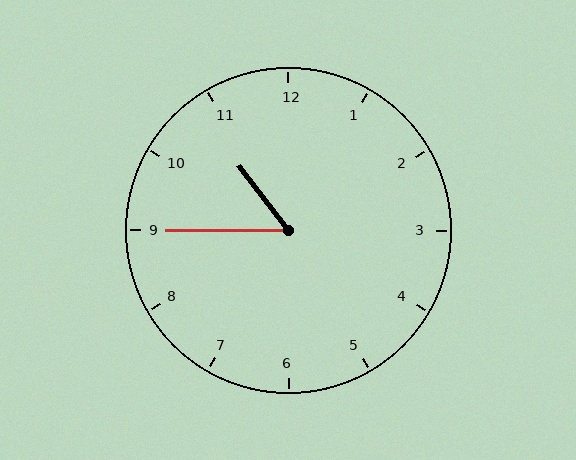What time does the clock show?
10:45.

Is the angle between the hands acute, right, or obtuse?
It is acute.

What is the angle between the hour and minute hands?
Approximately 52 degrees.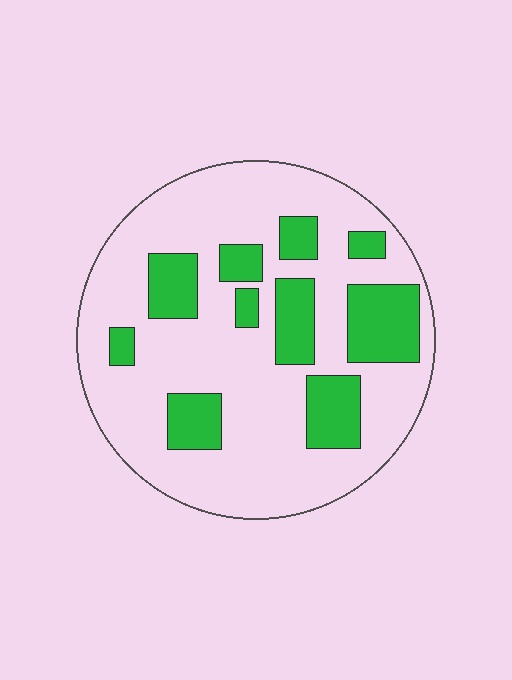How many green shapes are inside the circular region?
10.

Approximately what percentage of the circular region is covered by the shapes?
Approximately 25%.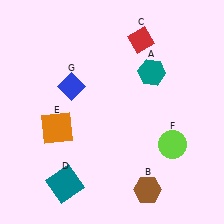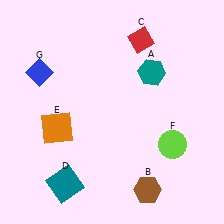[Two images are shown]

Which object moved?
The blue diamond (G) moved left.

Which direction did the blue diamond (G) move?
The blue diamond (G) moved left.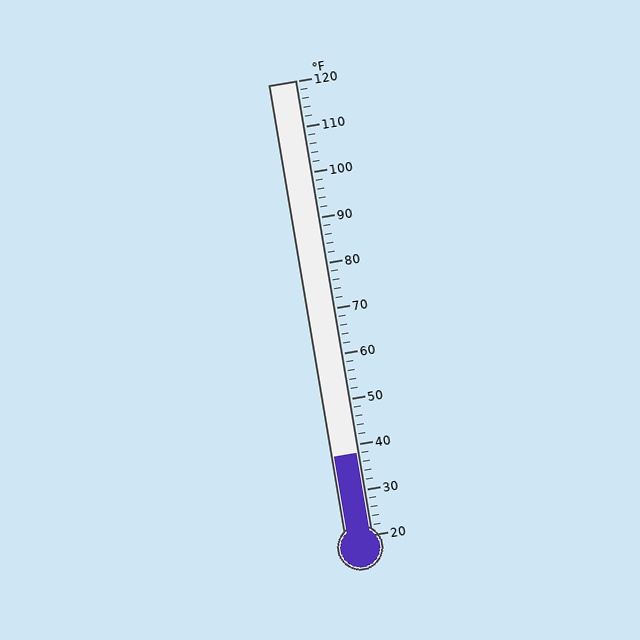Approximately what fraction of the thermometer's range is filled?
The thermometer is filled to approximately 20% of its range.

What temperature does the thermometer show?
The thermometer shows approximately 38°F.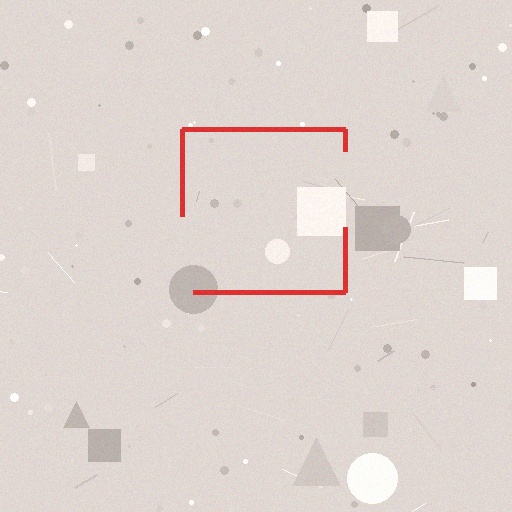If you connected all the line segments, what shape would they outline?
They would outline a square.